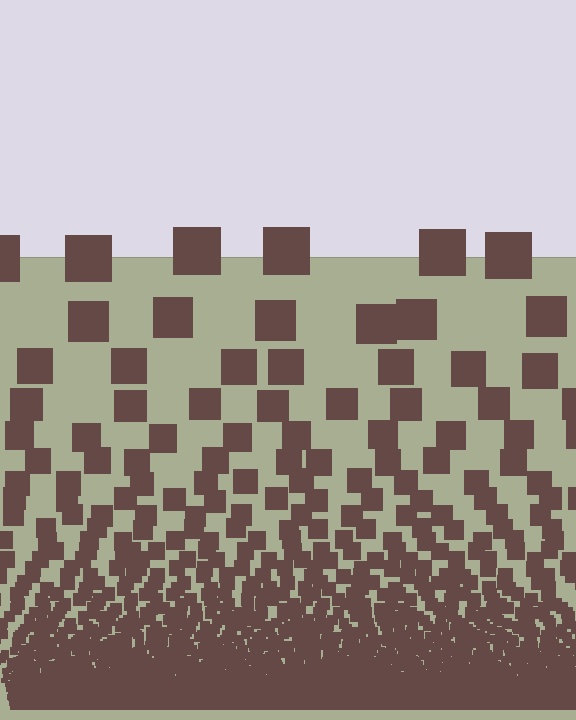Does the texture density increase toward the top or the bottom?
Density increases toward the bottom.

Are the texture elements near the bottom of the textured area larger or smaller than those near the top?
Smaller. The gradient is inverted — elements near the bottom are smaller and denser.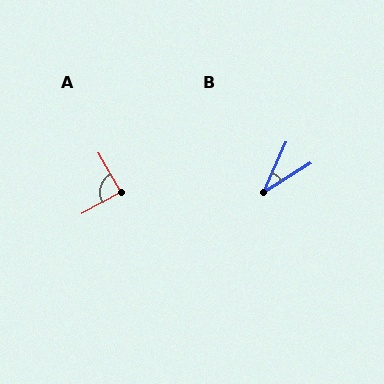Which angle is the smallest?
B, at approximately 34 degrees.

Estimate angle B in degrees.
Approximately 34 degrees.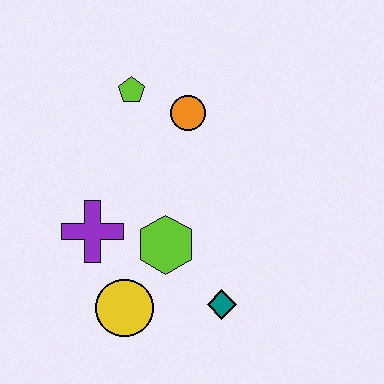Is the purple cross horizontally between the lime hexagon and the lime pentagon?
No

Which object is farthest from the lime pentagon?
The teal diamond is farthest from the lime pentagon.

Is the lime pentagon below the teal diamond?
No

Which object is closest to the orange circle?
The lime pentagon is closest to the orange circle.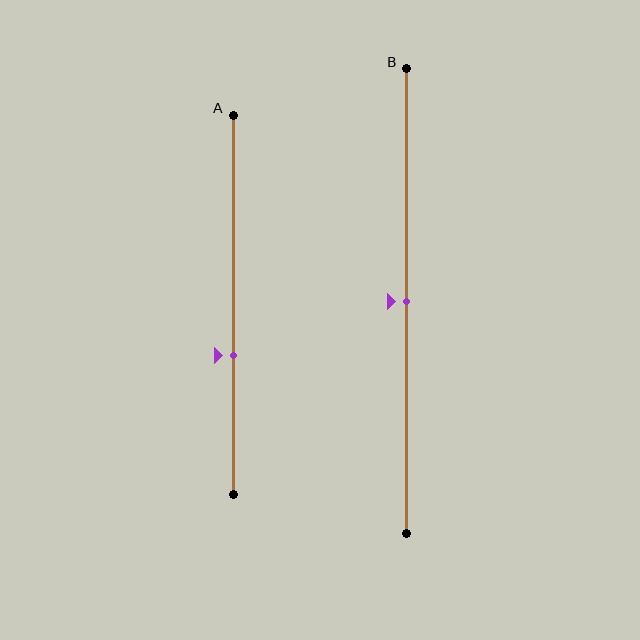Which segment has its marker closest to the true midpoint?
Segment B has its marker closest to the true midpoint.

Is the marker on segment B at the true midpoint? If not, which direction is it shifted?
Yes, the marker on segment B is at the true midpoint.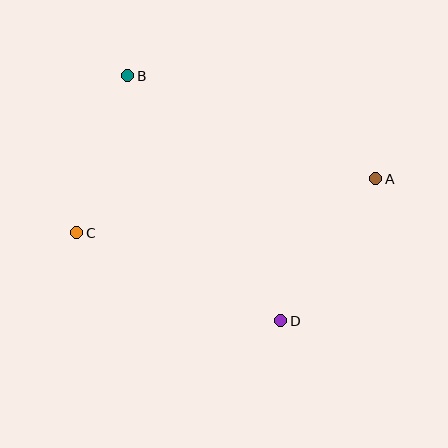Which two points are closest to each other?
Points B and C are closest to each other.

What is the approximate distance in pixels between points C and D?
The distance between C and D is approximately 222 pixels.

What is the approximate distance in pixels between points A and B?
The distance between A and B is approximately 269 pixels.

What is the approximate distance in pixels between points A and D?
The distance between A and D is approximately 171 pixels.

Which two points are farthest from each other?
Points A and C are farthest from each other.